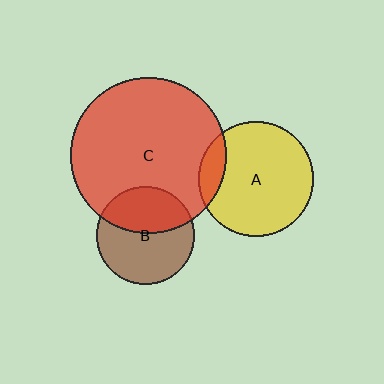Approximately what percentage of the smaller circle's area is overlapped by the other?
Approximately 40%.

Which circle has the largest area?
Circle C (red).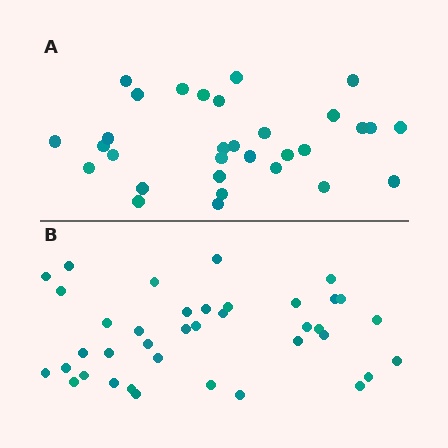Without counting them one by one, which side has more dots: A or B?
Region B (the bottom region) has more dots.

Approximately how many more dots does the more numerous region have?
Region B has roughly 8 or so more dots than region A.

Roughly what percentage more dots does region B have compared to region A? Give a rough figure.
About 25% more.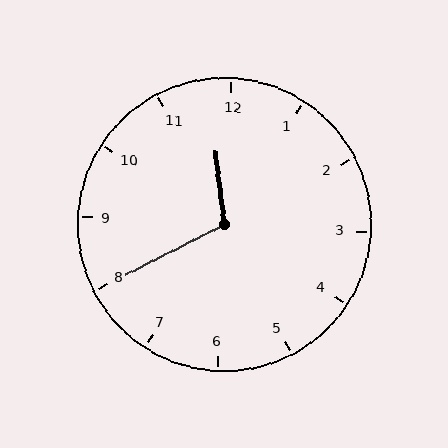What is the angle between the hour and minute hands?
Approximately 110 degrees.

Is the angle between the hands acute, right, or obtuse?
It is obtuse.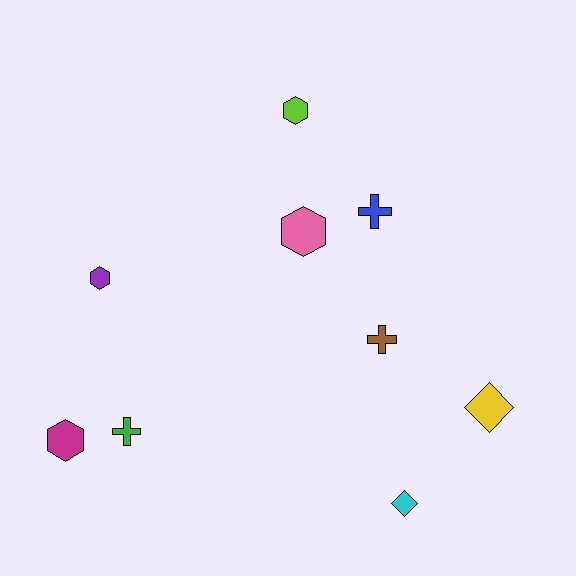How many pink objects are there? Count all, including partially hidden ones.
There is 1 pink object.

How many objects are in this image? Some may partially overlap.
There are 9 objects.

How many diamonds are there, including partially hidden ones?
There are 2 diamonds.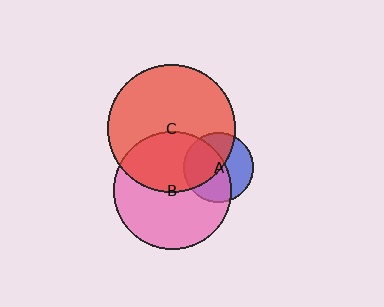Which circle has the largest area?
Circle C (red).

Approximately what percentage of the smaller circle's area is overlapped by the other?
Approximately 40%.